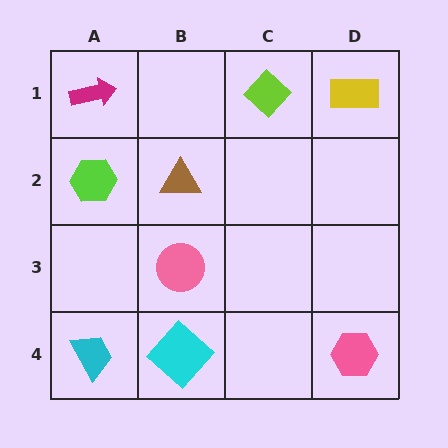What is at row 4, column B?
A cyan diamond.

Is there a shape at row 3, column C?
No, that cell is empty.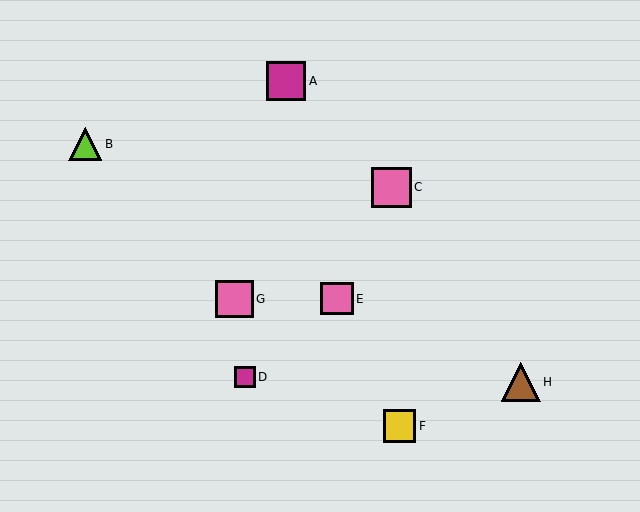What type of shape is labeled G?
Shape G is a pink square.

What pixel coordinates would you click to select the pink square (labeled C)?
Click at (391, 187) to select the pink square C.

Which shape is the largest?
The magenta square (labeled A) is the largest.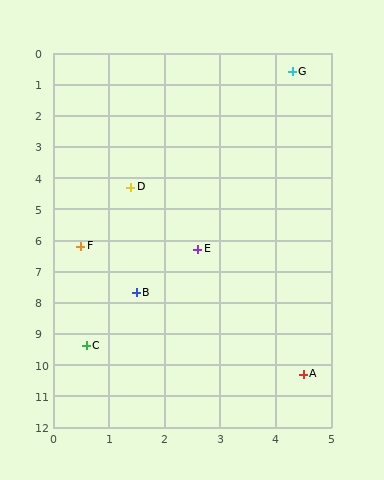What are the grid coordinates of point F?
Point F is at approximately (0.5, 6.2).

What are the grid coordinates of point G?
Point G is at approximately (4.3, 0.6).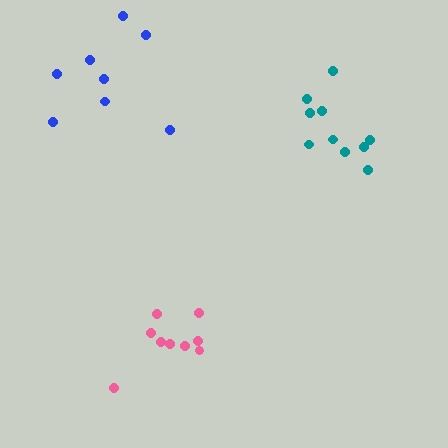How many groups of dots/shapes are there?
There are 3 groups.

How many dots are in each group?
Group 1: 9 dots, Group 2: 8 dots, Group 3: 10 dots (27 total).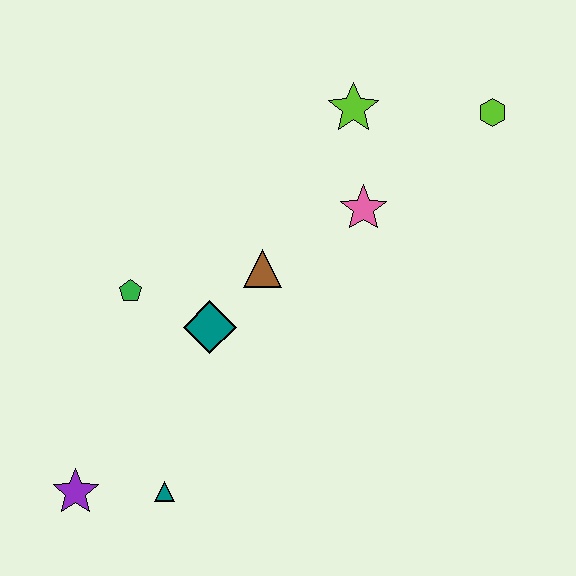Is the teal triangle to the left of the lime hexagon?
Yes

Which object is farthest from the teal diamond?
The lime hexagon is farthest from the teal diamond.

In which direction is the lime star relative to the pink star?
The lime star is above the pink star.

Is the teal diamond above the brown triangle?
No